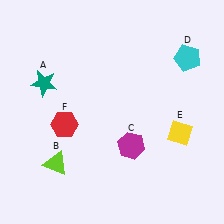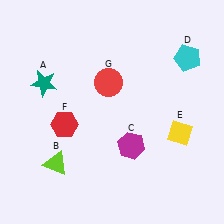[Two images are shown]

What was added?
A red circle (G) was added in Image 2.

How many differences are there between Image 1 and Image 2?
There is 1 difference between the two images.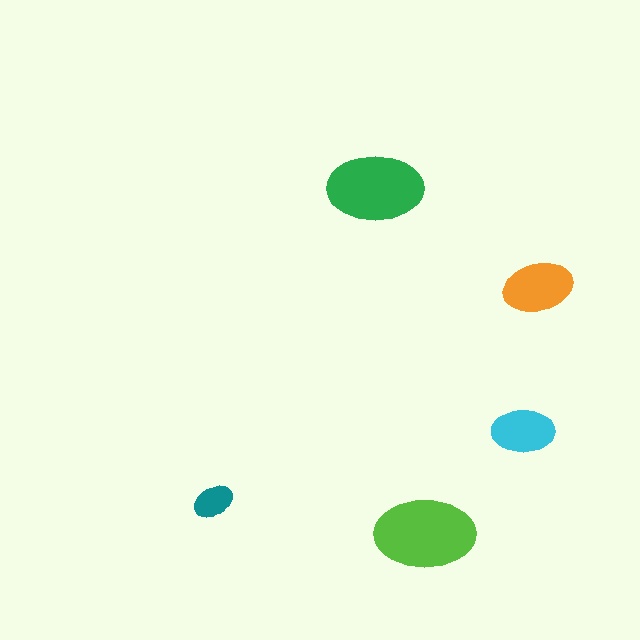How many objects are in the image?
There are 5 objects in the image.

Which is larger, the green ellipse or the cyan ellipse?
The green one.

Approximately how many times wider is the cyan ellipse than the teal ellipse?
About 1.5 times wider.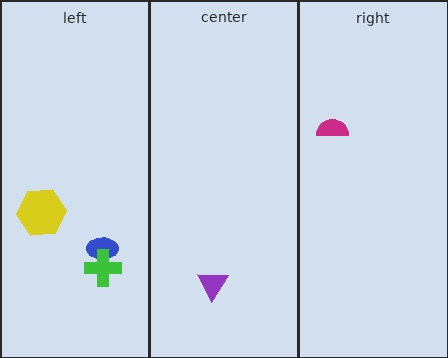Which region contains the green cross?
The left region.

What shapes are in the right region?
The magenta semicircle.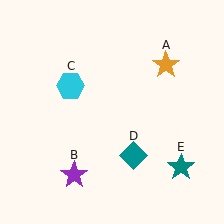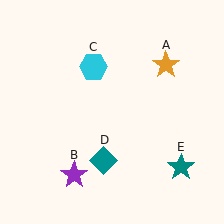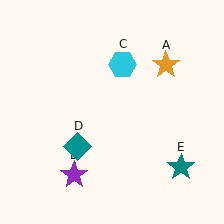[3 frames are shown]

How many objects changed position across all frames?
2 objects changed position: cyan hexagon (object C), teal diamond (object D).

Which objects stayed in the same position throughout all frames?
Orange star (object A) and purple star (object B) and teal star (object E) remained stationary.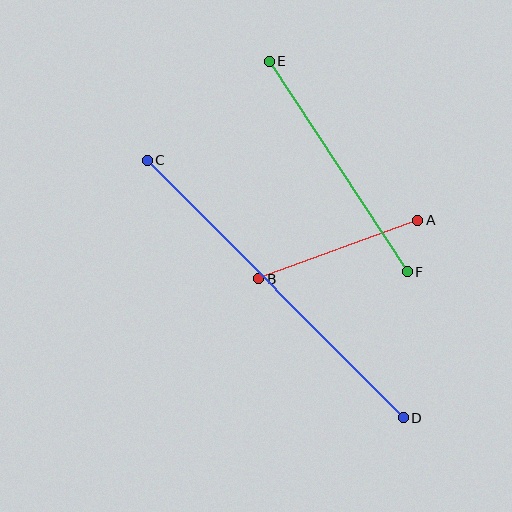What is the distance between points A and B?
The distance is approximately 170 pixels.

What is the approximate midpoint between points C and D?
The midpoint is at approximately (275, 289) pixels.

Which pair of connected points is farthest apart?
Points C and D are farthest apart.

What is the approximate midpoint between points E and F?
The midpoint is at approximately (338, 167) pixels.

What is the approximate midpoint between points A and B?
The midpoint is at approximately (338, 249) pixels.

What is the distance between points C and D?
The distance is approximately 363 pixels.